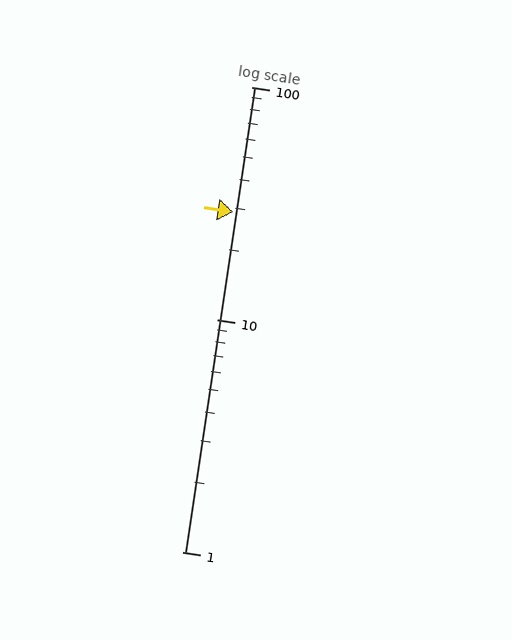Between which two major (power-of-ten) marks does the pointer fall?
The pointer is between 10 and 100.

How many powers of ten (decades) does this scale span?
The scale spans 2 decades, from 1 to 100.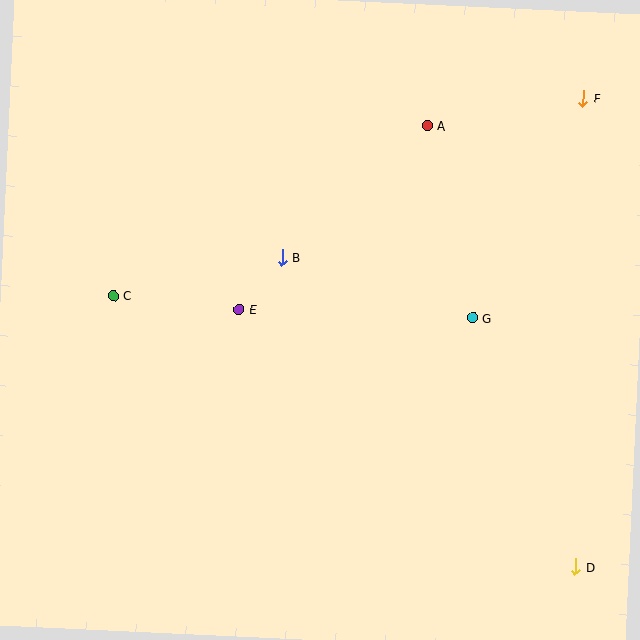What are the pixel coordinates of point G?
Point G is at (473, 318).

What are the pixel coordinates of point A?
Point A is at (428, 125).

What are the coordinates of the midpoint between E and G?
The midpoint between E and G is at (356, 314).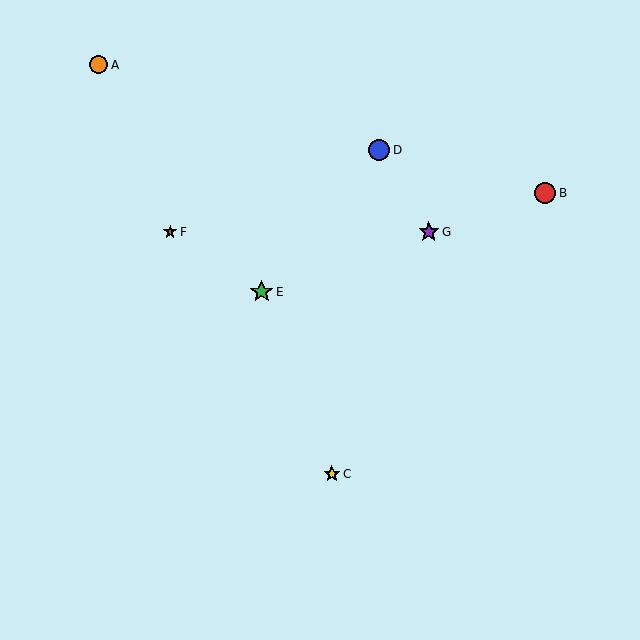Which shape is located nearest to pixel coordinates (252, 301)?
The green star (labeled E) at (262, 292) is nearest to that location.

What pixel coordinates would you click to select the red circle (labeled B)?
Click at (545, 193) to select the red circle B.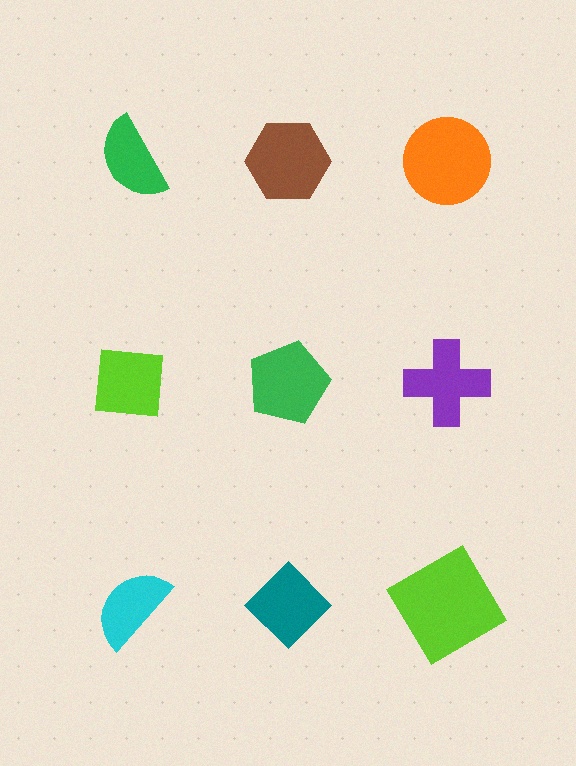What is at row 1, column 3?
An orange circle.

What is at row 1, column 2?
A brown hexagon.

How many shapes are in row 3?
3 shapes.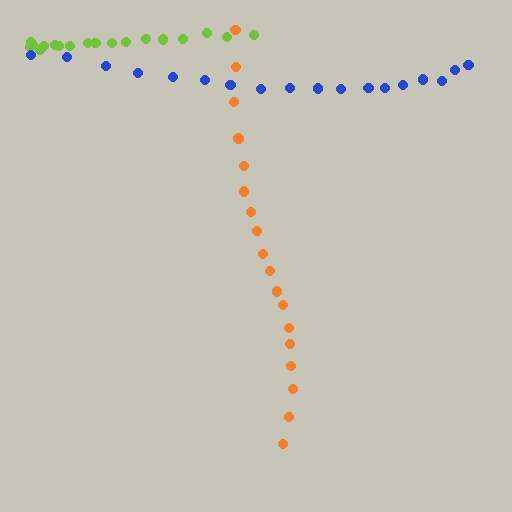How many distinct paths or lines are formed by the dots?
There are 3 distinct paths.